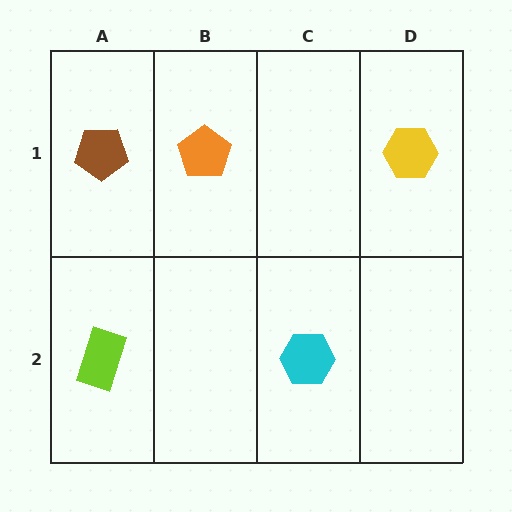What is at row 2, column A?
A lime rectangle.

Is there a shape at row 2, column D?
No, that cell is empty.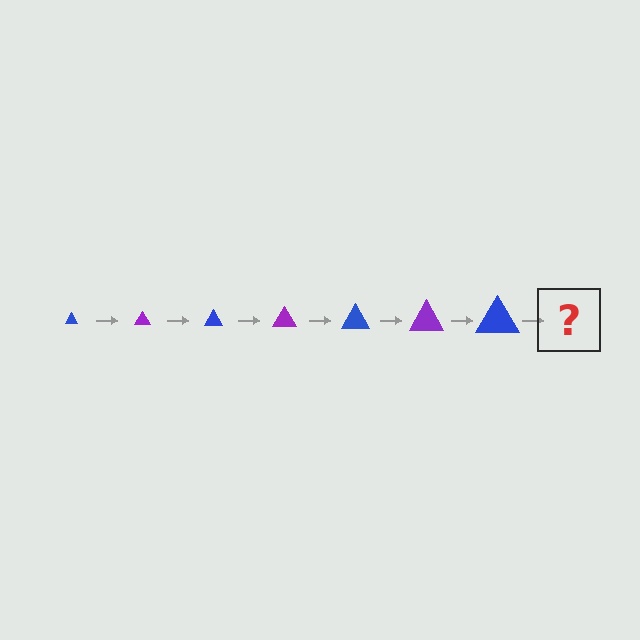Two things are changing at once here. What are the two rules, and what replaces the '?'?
The two rules are that the triangle grows larger each step and the color cycles through blue and purple. The '?' should be a purple triangle, larger than the previous one.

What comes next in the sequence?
The next element should be a purple triangle, larger than the previous one.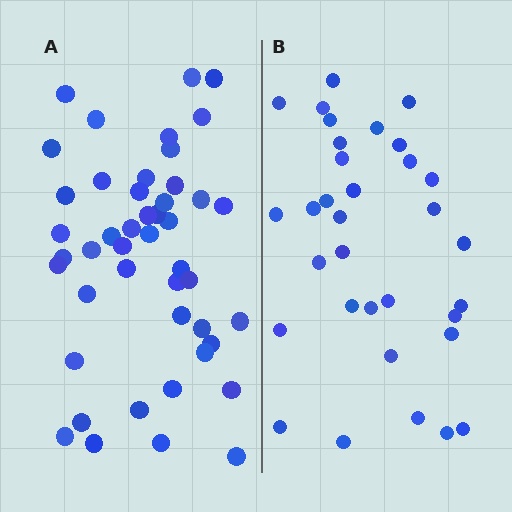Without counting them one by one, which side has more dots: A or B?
Region A (the left region) has more dots.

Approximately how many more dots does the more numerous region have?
Region A has approximately 15 more dots than region B.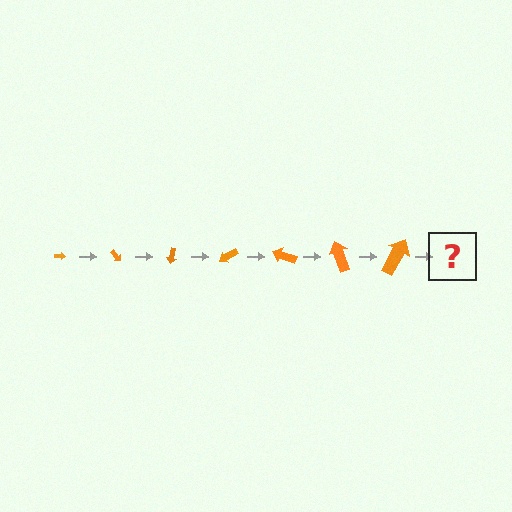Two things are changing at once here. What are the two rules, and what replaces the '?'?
The two rules are that the arrow grows larger each step and it rotates 50 degrees each step. The '?' should be an arrow, larger than the previous one and rotated 350 degrees from the start.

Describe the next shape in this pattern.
It should be an arrow, larger than the previous one and rotated 350 degrees from the start.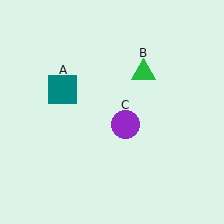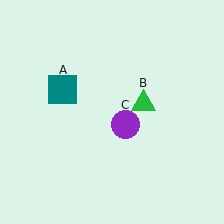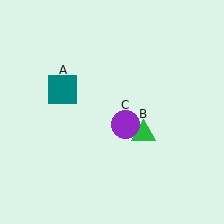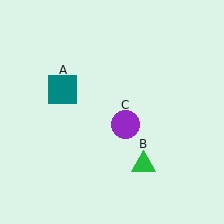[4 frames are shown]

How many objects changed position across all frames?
1 object changed position: green triangle (object B).